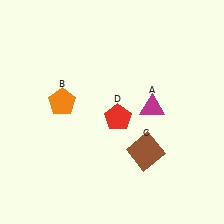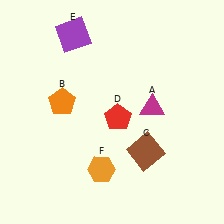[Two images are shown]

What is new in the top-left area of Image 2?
A purple square (E) was added in the top-left area of Image 2.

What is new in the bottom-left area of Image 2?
An orange hexagon (F) was added in the bottom-left area of Image 2.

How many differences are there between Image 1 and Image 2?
There are 2 differences between the two images.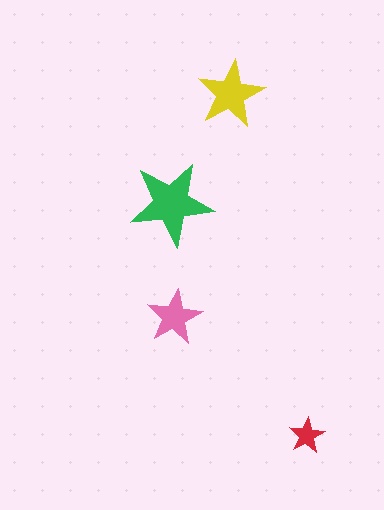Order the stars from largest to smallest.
the green one, the yellow one, the pink one, the red one.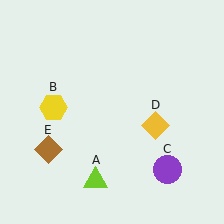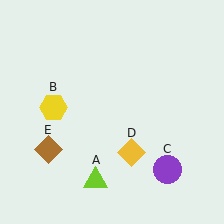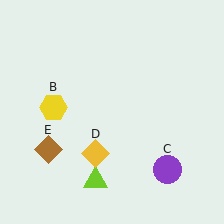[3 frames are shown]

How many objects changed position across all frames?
1 object changed position: yellow diamond (object D).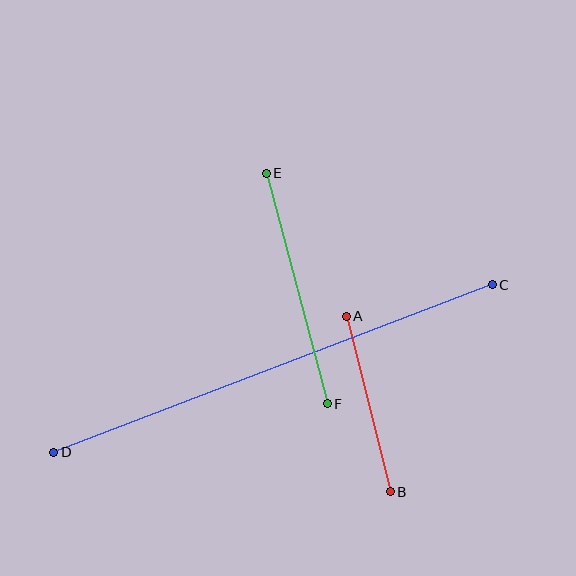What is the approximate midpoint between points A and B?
The midpoint is at approximately (368, 404) pixels.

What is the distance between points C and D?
The distance is approximately 470 pixels.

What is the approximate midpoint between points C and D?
The midpoint is at approximately (273, 368) pixels.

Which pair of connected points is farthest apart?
Points C and D are farthest apart.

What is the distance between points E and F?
The distance is approximately 238 pixels.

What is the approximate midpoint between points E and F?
The midpoint is at approximately (297, 288) pixels.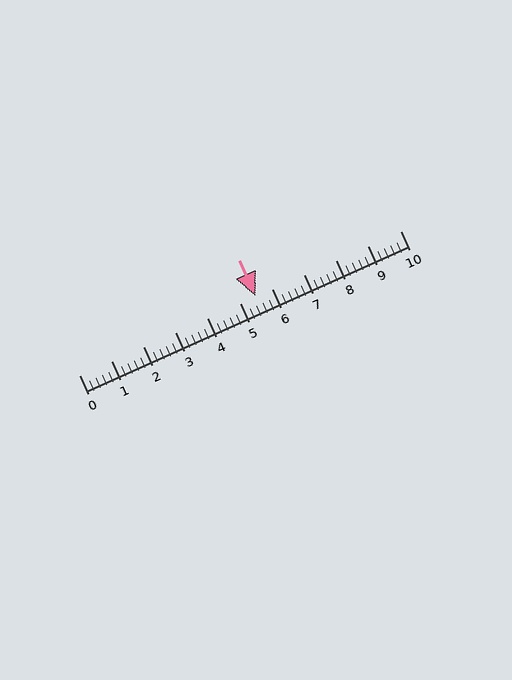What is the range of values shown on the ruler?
The ruler shows values from 0 to 10.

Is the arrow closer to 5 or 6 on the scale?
The arrow is closer to 6.